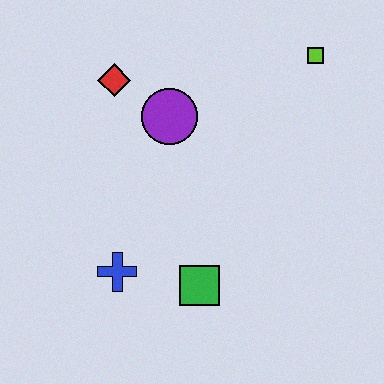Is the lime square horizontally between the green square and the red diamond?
No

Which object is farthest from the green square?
The lime square is farthest from the green square.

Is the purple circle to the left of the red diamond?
No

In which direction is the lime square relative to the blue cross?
The lime square is above the blue cross.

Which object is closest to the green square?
The blue cross is closest to the green square.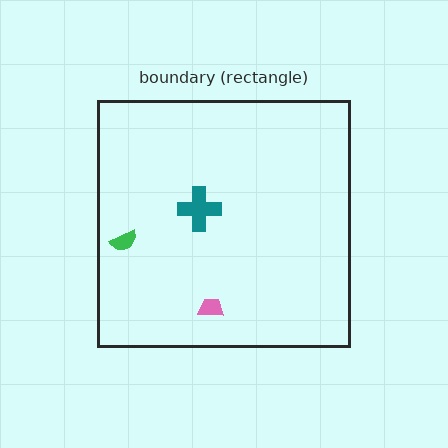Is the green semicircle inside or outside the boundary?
Inside.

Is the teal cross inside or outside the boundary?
Inside.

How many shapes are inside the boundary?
3 inside, 0 outside.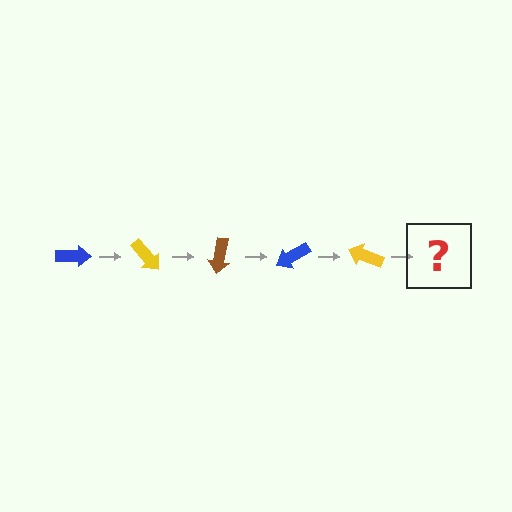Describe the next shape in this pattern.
It should be a brown arrow, rotated 250 degrees from the start.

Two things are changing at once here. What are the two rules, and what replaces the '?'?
The two rules are that it rotates 50 degrees each step and the color cycles through blue, yellow, and brown. The '?' should be a brown arrow, rotated 250 degrees from the start.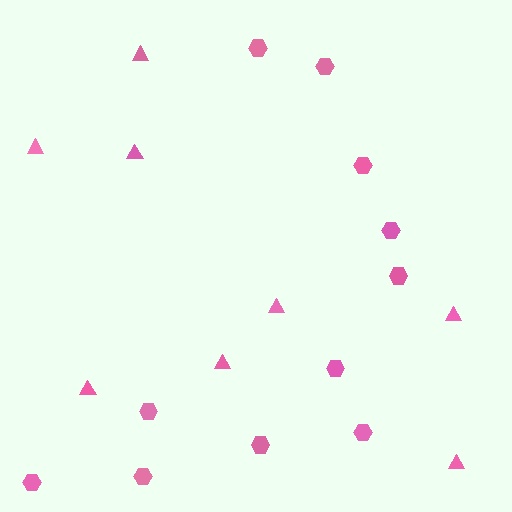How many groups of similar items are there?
There are 2 groups: one group of triangles (8) and one group of hexagons (11).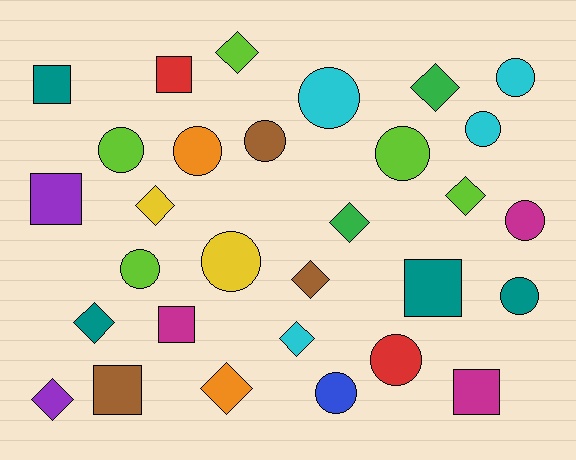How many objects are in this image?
There are 30 objects.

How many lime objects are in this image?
There are 5 lime objects.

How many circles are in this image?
There are 13 circles.